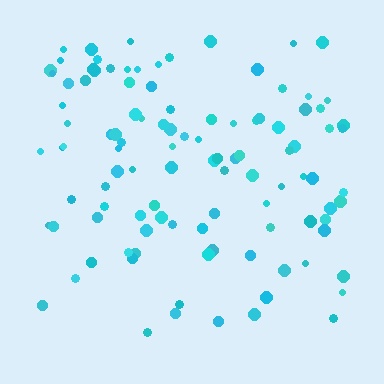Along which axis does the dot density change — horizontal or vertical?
Vertical.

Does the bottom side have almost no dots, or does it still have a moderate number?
Still a moderate number, just noticeably fewer than the top.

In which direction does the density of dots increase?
From bottom to top, with the top side densest.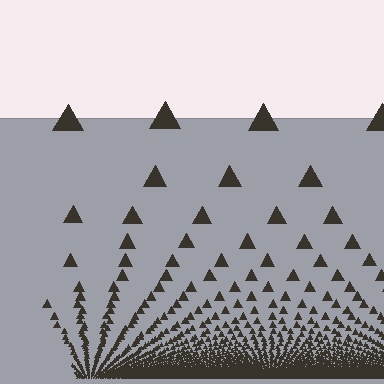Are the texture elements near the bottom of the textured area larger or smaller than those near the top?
Smaller. The gradient is inverted — elements near the bottom are smaller and denser.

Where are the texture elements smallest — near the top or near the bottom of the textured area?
Near the bottom.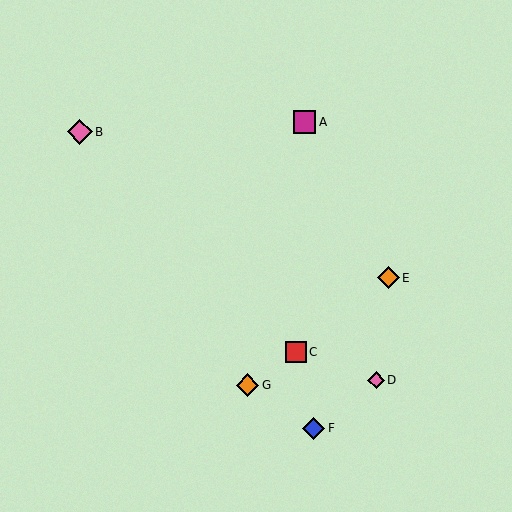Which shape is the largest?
The pink diamond (labeled B) is the largest.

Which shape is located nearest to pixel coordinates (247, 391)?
The orange diamond (labeled G) at (247, 385) is nearest to that location.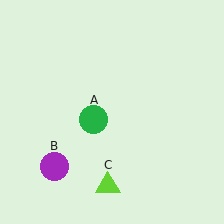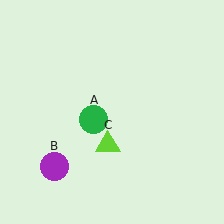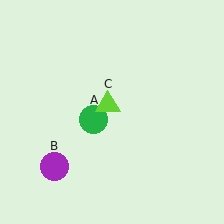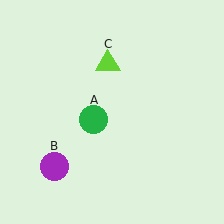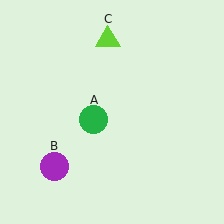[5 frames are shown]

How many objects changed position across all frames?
1 object changed position: lime triangle (object C).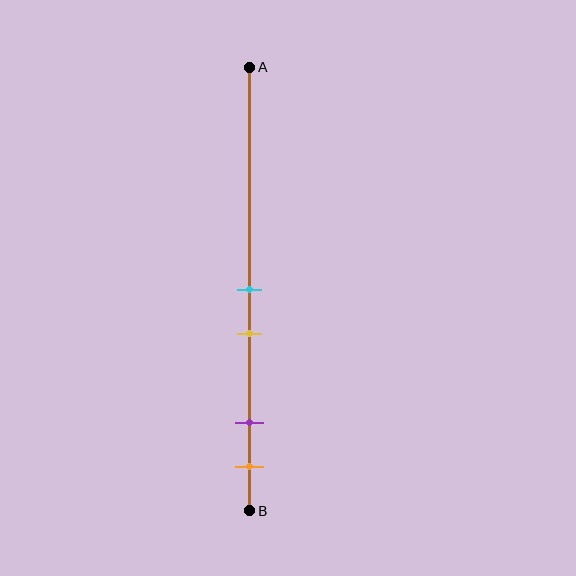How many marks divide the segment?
There are 4 marks dividing the segment.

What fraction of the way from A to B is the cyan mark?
The cyan mark is approximately 50% (0.5) of the way from A to B.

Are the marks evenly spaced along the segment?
No, the marks are not evenly spaced.